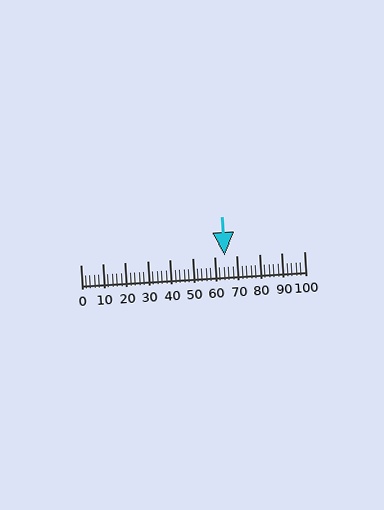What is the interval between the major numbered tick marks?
The major tick marks are spaced 10 units apart.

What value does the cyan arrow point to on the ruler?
The cyan arrow points to approximately 65.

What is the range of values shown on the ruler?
The ruler shows values from 0 to 100.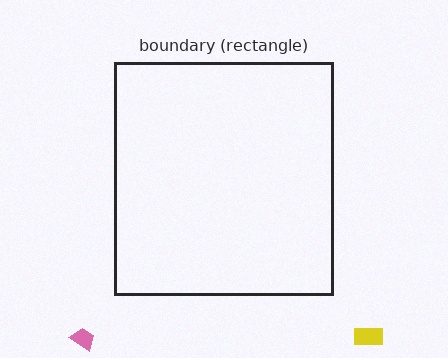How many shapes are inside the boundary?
0 inside, 2 outside.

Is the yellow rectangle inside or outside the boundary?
Outside.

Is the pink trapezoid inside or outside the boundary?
Outside.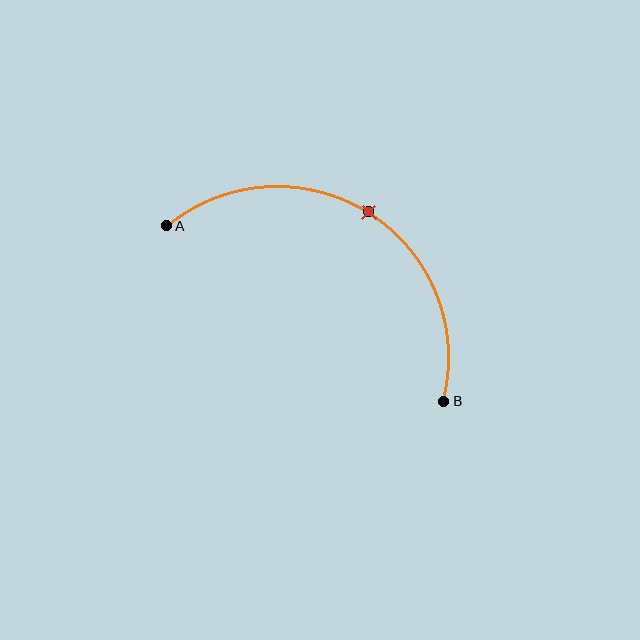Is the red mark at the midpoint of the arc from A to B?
Yes. The red mark lies on the arc at equal arc-length from both A and B — it is the arc midpoint.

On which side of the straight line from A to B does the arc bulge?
The arc bulges above the straight line connecting A and B.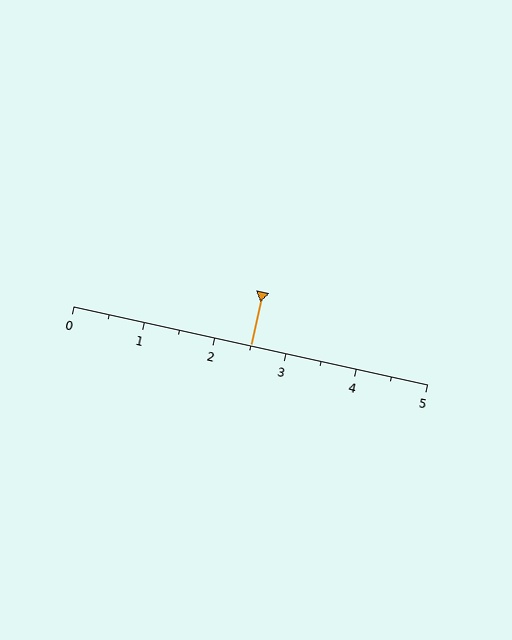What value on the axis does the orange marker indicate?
The marker indicates approximately 2.5.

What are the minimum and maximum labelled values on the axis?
The axis runs from 0 to 5.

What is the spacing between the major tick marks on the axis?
The major ticks are spaced 1 apart.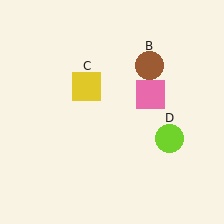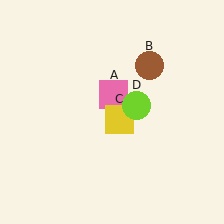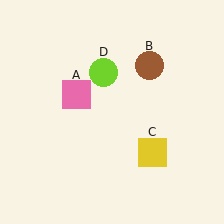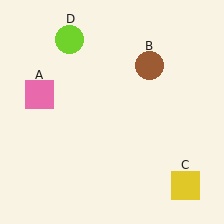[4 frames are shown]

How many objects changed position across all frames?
3 objects changed position: pink square (object A), yellow square (object C), lime circle (object D).